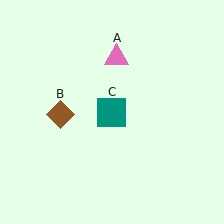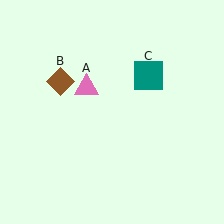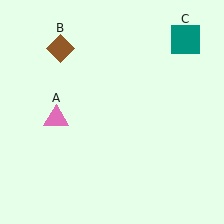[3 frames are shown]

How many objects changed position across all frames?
3 objects changed position: pink triangle (object A), brown diamond (object B), teal square (object C).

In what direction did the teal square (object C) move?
The teal square (object C) moved up and to the right.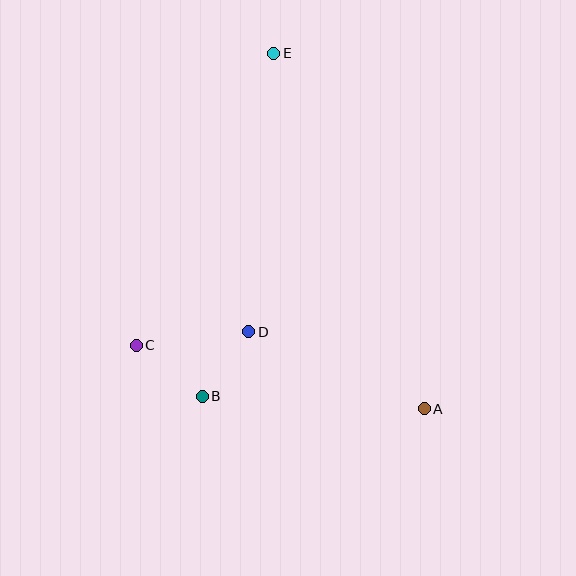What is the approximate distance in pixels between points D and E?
The distance between D and E is approximately 280 pixels.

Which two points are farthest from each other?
Points A and E are farthest from each other.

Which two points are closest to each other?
Points B and D are closest to each other.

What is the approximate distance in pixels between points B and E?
The distance between B and E is approximately 350 pixels.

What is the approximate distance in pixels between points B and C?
The distance between B and C is approximately 83 pixels.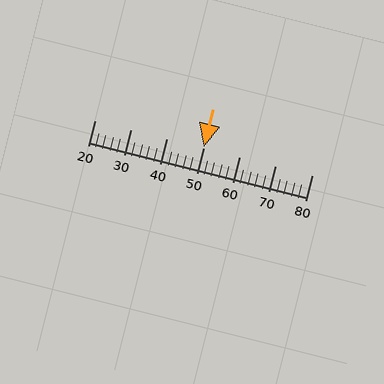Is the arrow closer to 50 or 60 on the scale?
The arrow is closer to 50.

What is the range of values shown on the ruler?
The ruler shows values from 20 to 80.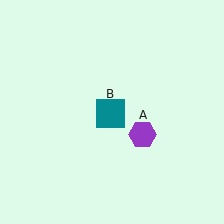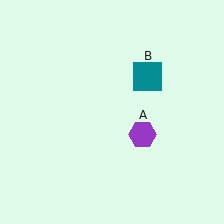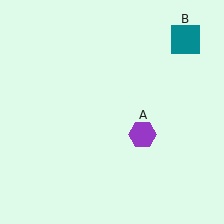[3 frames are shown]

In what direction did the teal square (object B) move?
The teal square (object B) moved up and to the right.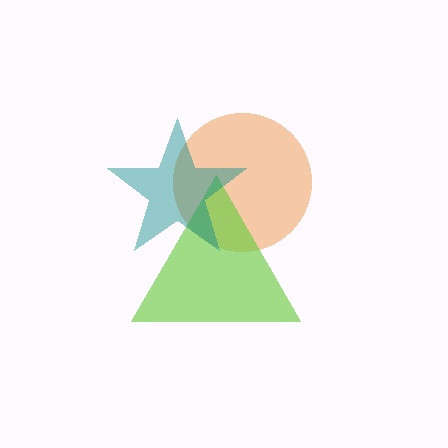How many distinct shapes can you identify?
There are 3 distinct shapes: an orange circle, a lime triangle, a teal star.